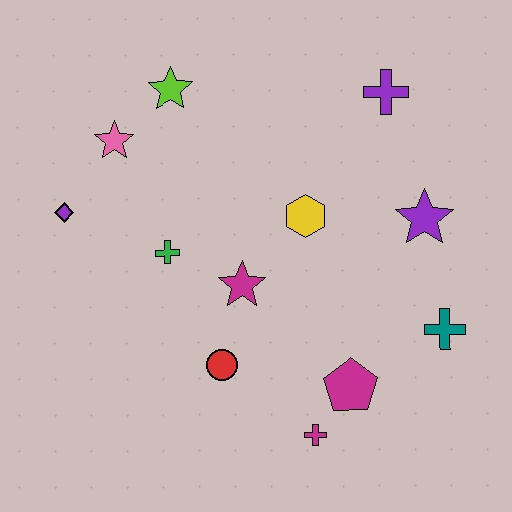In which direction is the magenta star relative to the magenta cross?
The magenta star is above the magenta cross.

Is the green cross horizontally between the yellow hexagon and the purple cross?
No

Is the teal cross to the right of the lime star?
Yes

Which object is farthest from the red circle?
The purple cross is farthest from the red circle.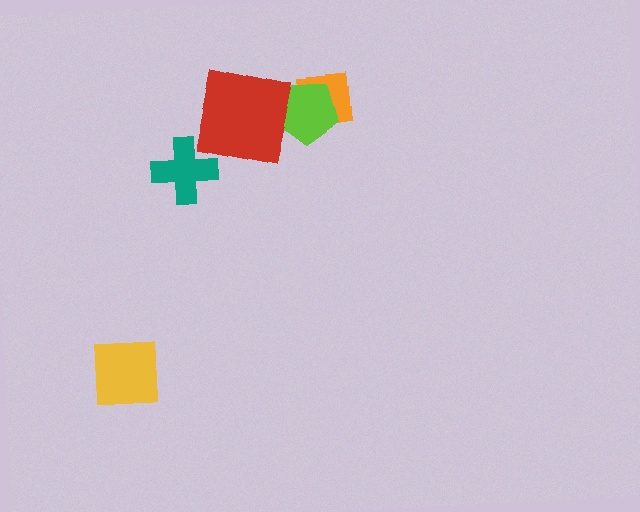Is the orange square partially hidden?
Yes, it is partially covered by another shape.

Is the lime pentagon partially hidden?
Yes, it is partially covered by another shape.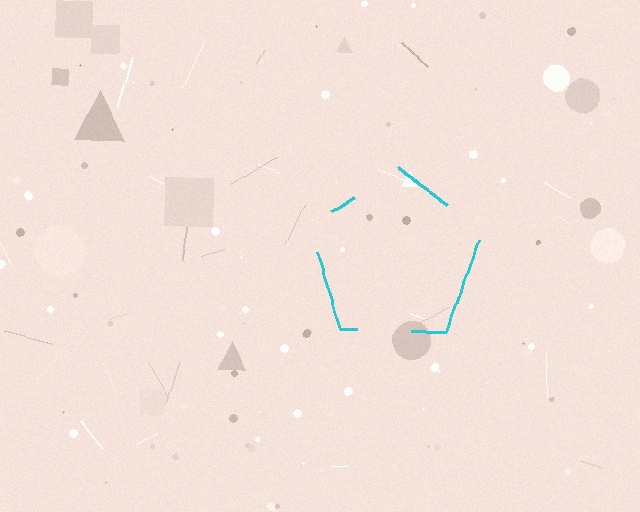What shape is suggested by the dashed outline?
The dashed outline suggests a pentagon.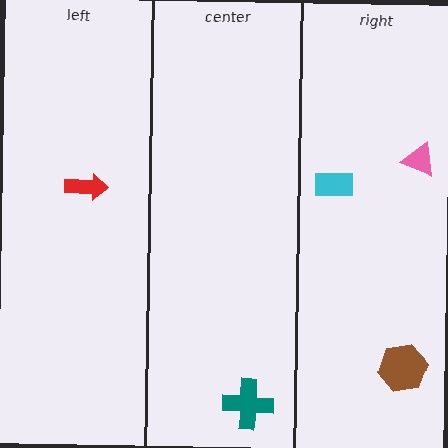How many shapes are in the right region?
3.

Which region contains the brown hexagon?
The right region.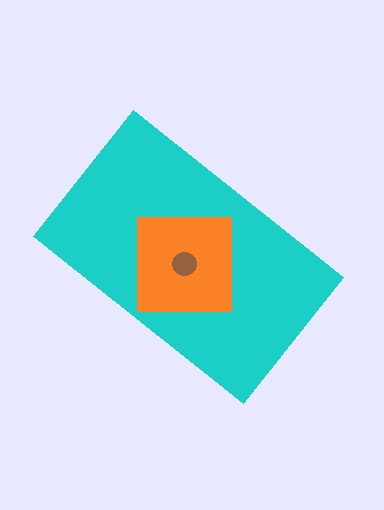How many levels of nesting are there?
3.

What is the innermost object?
The brown circle.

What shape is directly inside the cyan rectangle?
The orange square.